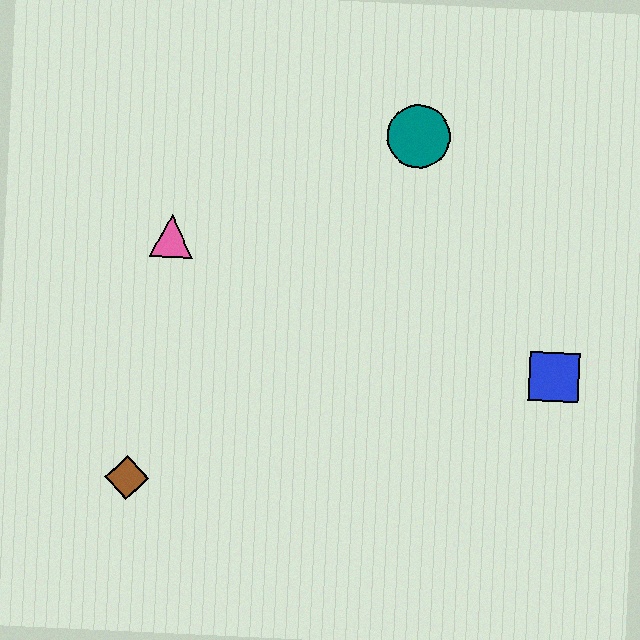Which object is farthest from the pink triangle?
The blue square is farthest from the pink triangle.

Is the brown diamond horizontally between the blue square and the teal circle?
No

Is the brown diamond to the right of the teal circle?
No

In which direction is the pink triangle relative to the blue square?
The pink triangle is to the left of the blue square.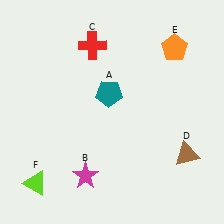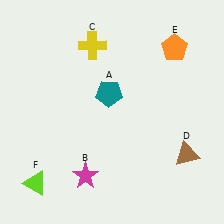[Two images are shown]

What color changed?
The cross (C) changed from red in Image 1 to yellow in Image 2.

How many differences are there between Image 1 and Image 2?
There is 1 difference between the two images.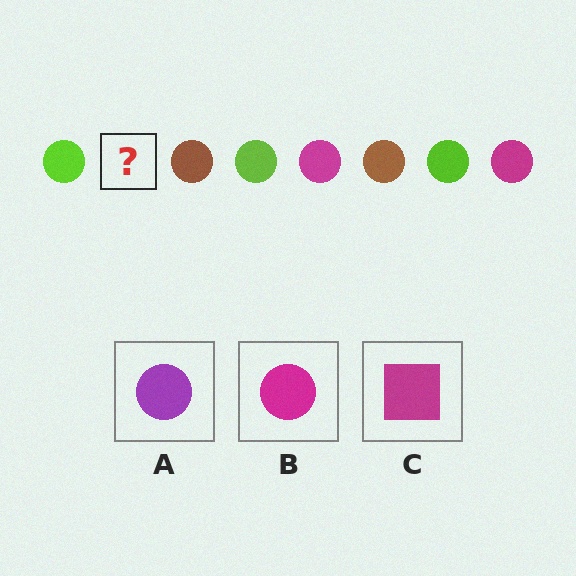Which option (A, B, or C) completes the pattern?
B.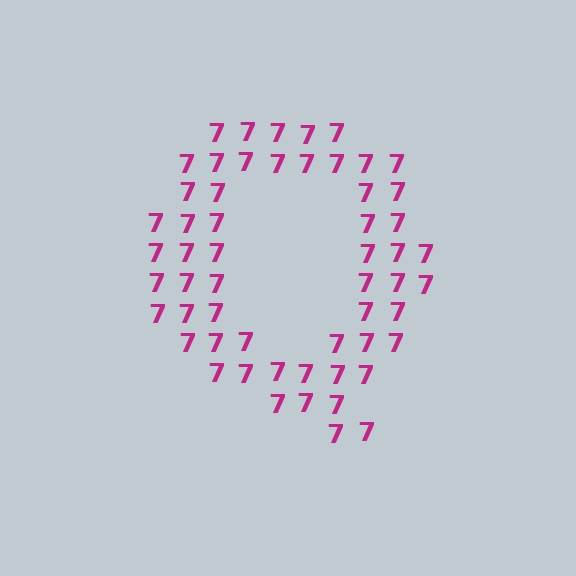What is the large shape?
The large shape is the letter Q.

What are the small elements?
The small elements are digit 7's.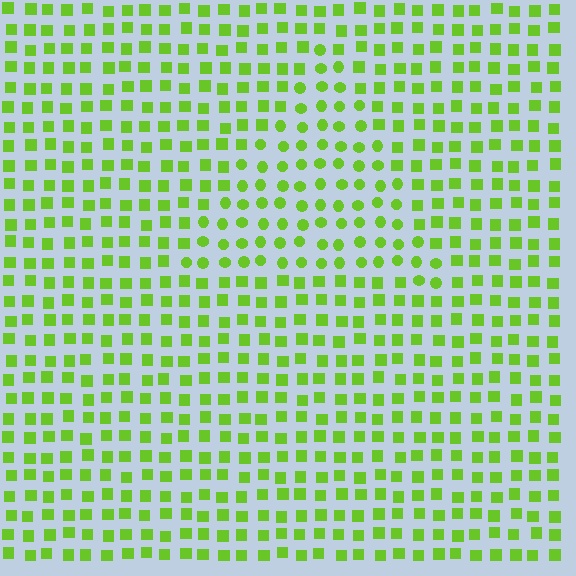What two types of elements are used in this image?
The image uses circles inside the triangle region and squares outside it.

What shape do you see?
I see a triangle.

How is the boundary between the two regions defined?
The boundary is defined by a change in element shape: circles inside vs. squares outside. All elements share the same color and spacing.